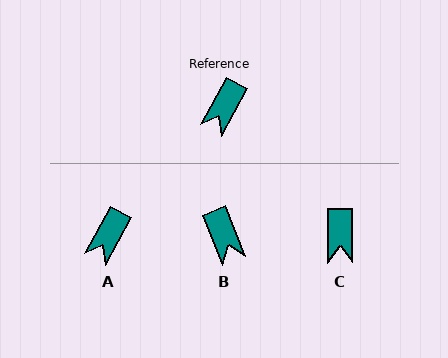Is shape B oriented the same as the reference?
No, it is off by about 51 degrees.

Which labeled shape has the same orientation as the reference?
A.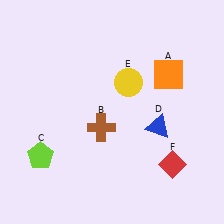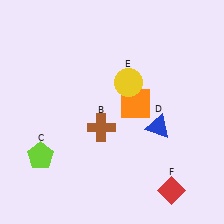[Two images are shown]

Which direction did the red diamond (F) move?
The red diamond (F) moved down.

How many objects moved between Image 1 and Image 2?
2 objects moved between the two images.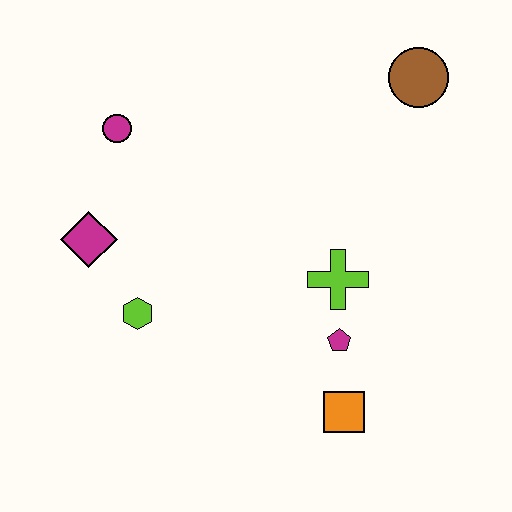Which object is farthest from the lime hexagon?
The brown circle is farthest from the lime hexagon.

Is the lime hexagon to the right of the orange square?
No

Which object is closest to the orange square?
The magenta pentagon is closest to the orange square.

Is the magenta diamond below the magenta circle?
Yes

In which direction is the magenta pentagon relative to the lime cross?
The magenta pentagon is below the lime cross.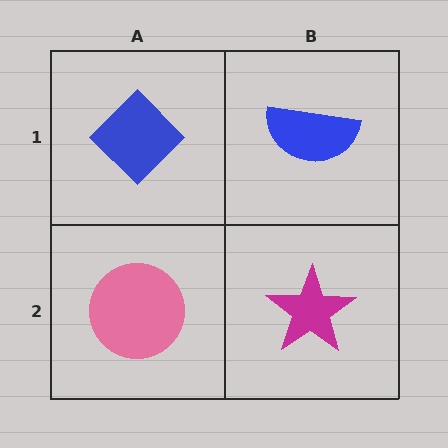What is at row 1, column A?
A blue diamond.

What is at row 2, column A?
A pink circle.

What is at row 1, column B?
A blue semicircle.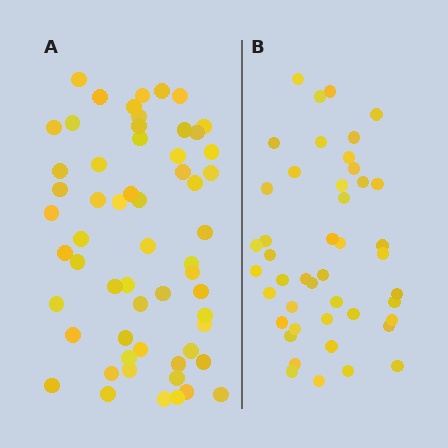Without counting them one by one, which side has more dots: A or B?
Region A (the left region) has more dots.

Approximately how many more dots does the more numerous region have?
Region A has approximately 15 more dots than region B.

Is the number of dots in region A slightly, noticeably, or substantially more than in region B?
Region A has noticeably more, but not dramatically so. The ratio is roughly 1.3 to 1.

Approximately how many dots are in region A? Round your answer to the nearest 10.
About 60 dots. (The exact count is 58, which rounds to 60.)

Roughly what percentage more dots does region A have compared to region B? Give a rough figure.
About 30% more.